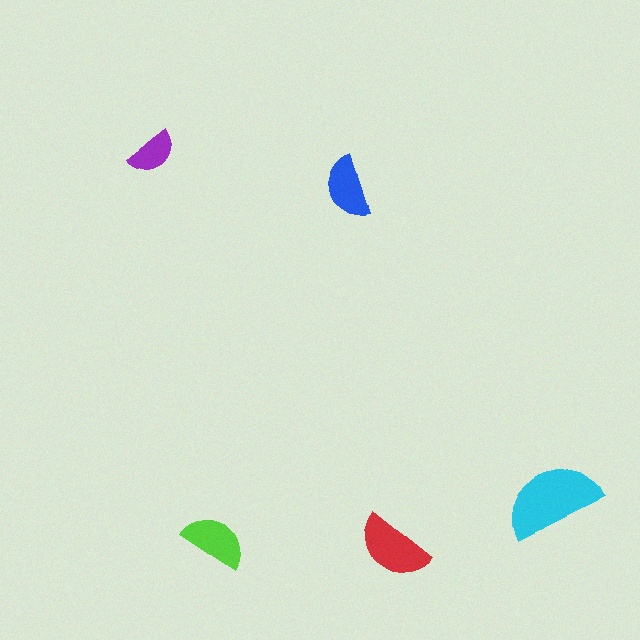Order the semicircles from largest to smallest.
the cyan one, the red one, the lime one, the blue one, the purple one.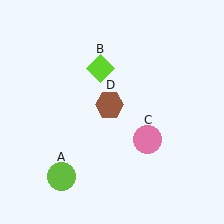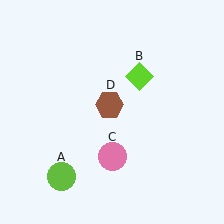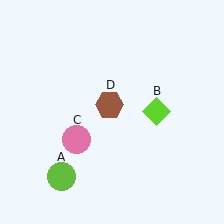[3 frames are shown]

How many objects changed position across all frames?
2 objects changed position: lime diamond (object B), pink circle (object C).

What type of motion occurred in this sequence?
The lime diamond (object B), pink circle (object C) rotated clockwise around the center of the scene.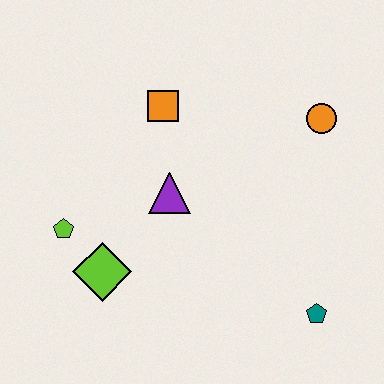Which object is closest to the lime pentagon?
The lime diamond is closest to the lime pentagon.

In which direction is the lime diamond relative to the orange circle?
The lime diamond is to the left of the orange circle.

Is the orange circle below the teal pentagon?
No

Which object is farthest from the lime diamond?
The orange circle is farthest from the lime diamond.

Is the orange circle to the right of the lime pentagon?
Yes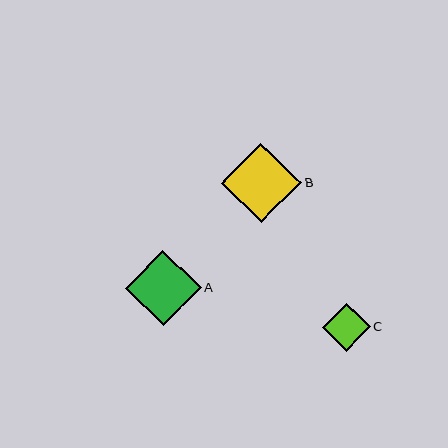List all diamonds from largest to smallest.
From largest to smallest: B, A, C.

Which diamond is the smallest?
Diamond C is the smallest with a size of approximately 48 pixels.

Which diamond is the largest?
Diamond B is the largest with a size of approximately 80 pixels.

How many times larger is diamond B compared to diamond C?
Diamond B is approximately 1.7 times the size of diamond C.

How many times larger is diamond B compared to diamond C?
Diamond B is approximately 1.7 times the size of diamond C.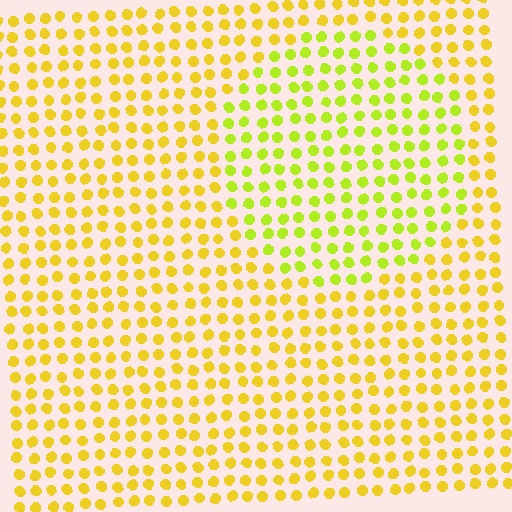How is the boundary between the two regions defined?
The boundary is defined purely by a slight shift in hue (about 28 degrees). Spacing, size, and orientation are identical on both sides.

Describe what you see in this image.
The image is filled with small yellow elements in a uniform arrangement. A circle-shaped region is visible where the elements are tinted to a slightly different hue, forming a subtle color boundary.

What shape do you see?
I see a circle.